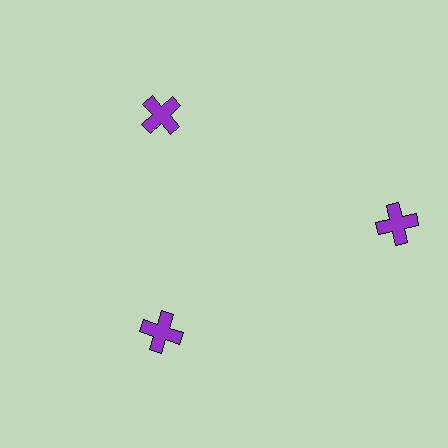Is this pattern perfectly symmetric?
No. The 3 purple crosses are arranged in a ring, but one element near the 3 o'clock position is pushed outward from the center, breaking the 3-fold rotational symmetry.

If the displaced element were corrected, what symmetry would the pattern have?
It would have 3-fold rotational symmetry — the pattern would map onto itself every 120 degrees.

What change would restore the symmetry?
The symmetry would be restored by moving it inward, back onto the ring so that all 3 crosses sit at equal angles and equal distance from the center.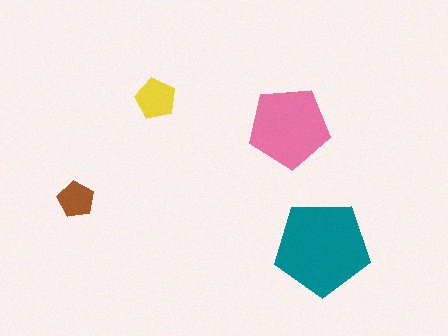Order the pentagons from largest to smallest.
the teal one, the pink one, the yellow one, the brown one.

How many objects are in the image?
There are 4 objects in the image.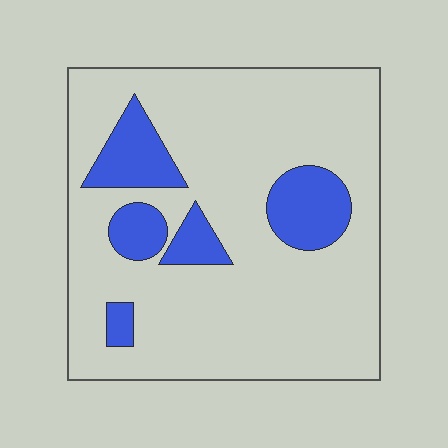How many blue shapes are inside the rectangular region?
5.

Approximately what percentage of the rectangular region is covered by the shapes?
Approximately 20%.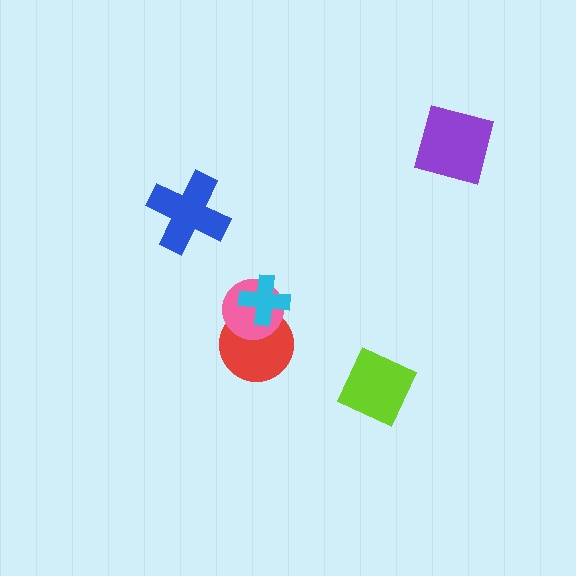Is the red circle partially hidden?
Yes, it is partially covered by another shape.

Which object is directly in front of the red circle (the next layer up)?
The pink circle is directly in front of the red circle.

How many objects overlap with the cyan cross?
2 objects overlap with the cyan cross.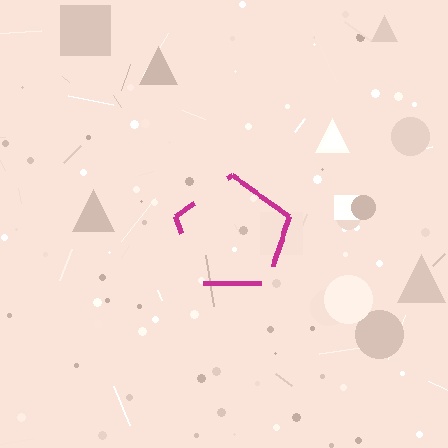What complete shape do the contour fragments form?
The contour fragments form a pentagon.